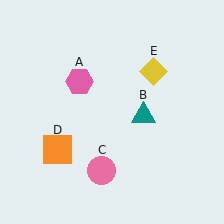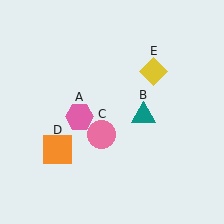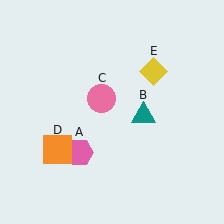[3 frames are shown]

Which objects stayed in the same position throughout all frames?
Teal triangle (object B) and orange square (object D) and yellow diamond (object E) remained stationary.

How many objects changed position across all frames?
2 objects changed position: pink hexagon (object A), pink circle (object C).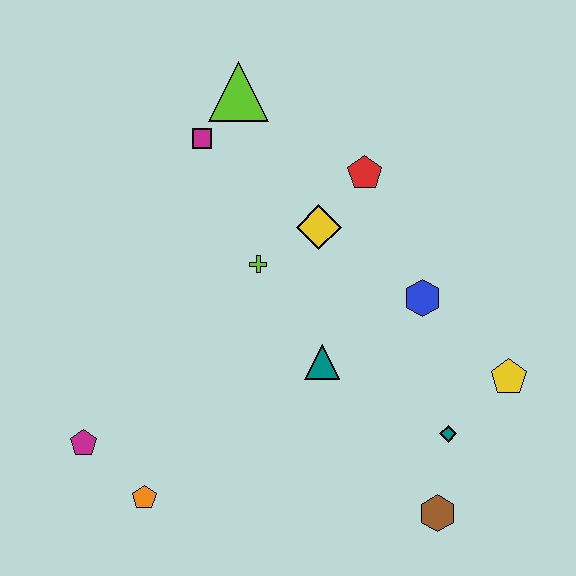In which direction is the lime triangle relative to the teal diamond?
The lime triangle is above the teal diamond.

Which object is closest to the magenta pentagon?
The orange pentagon is closest to the magenta pentagon.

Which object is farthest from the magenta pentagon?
The yellow pentagon is farthest from the magenta pentagon.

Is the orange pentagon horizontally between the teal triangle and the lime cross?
No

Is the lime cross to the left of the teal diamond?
Yes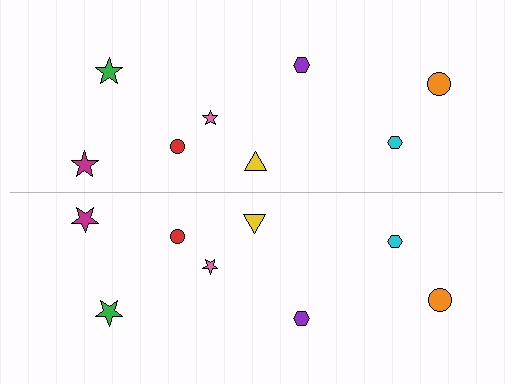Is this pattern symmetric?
Yes, this pattern has bilateral (reflection) symmetry.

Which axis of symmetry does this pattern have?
The pattern has a horizontal axis of symmetry running through the center of the image.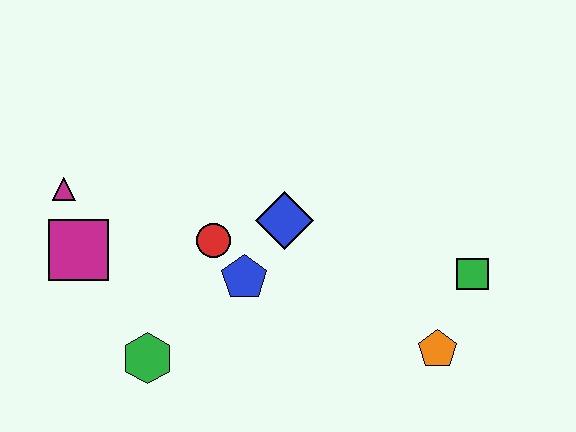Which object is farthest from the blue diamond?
The magenta triangle is farthest from the blue diamond.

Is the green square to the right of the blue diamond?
Yes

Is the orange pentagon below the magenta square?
Yes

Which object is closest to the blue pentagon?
The red circle is closest to the blue pentagon.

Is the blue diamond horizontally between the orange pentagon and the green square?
No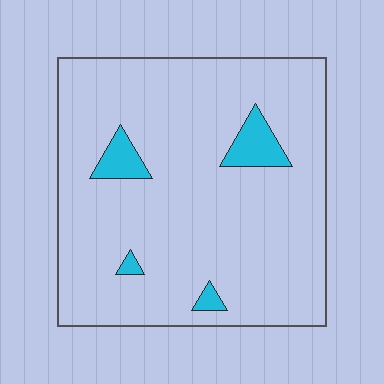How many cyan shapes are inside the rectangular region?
4.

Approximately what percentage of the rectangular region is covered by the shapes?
Approximately 5%.